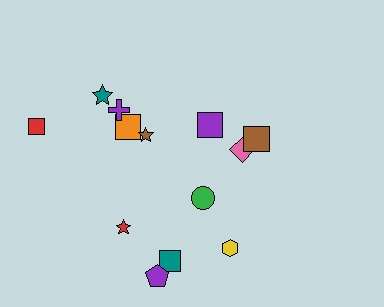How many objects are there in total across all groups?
There are 13 objects.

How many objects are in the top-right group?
There are 3 objects.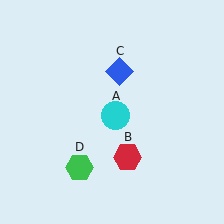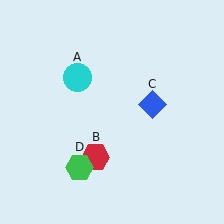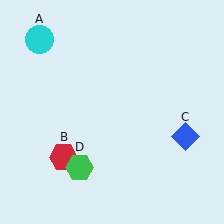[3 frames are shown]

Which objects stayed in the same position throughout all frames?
Green hexagon (object D) remained stationary.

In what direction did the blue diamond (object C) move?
The blue diamond (object C) moved down and to the right.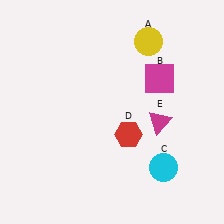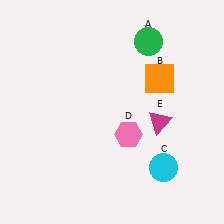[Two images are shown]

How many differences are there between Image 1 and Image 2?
There are 3 differences between the two images.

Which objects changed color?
A changed from yellow to green. B changed from magenta to orange. D changed from red to pink.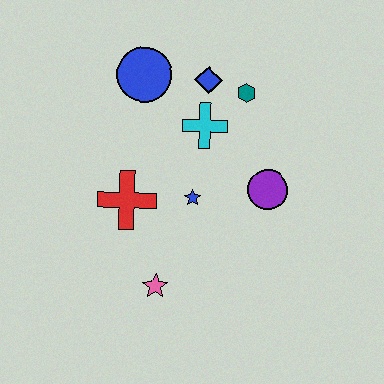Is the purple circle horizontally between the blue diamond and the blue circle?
No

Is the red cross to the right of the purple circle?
No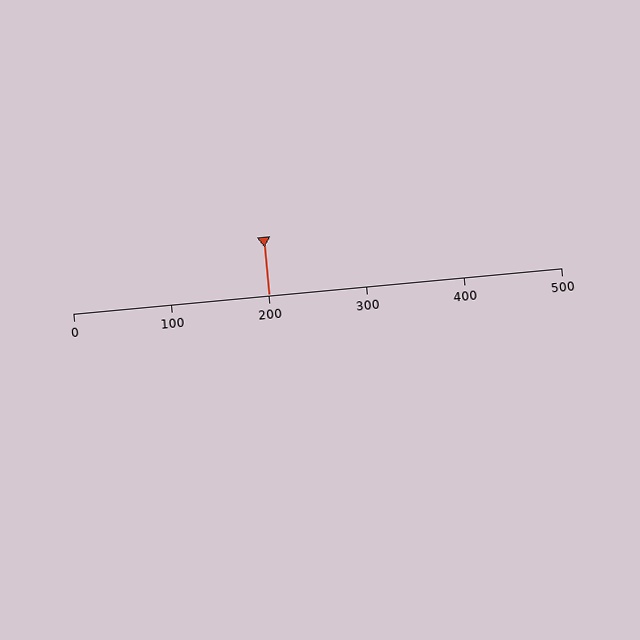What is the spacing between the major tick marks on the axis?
The major ticks are spaced 100 apart.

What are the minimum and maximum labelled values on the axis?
The axis runs from 0 to 500.